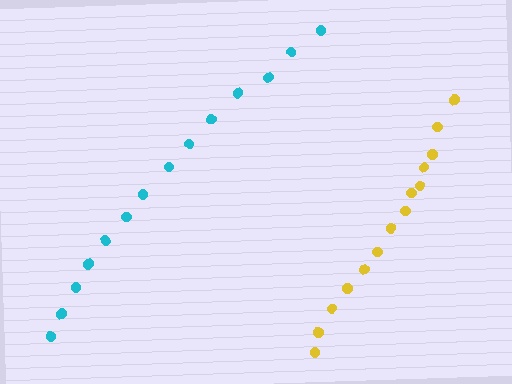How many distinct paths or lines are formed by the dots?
There are 2 distinct paths.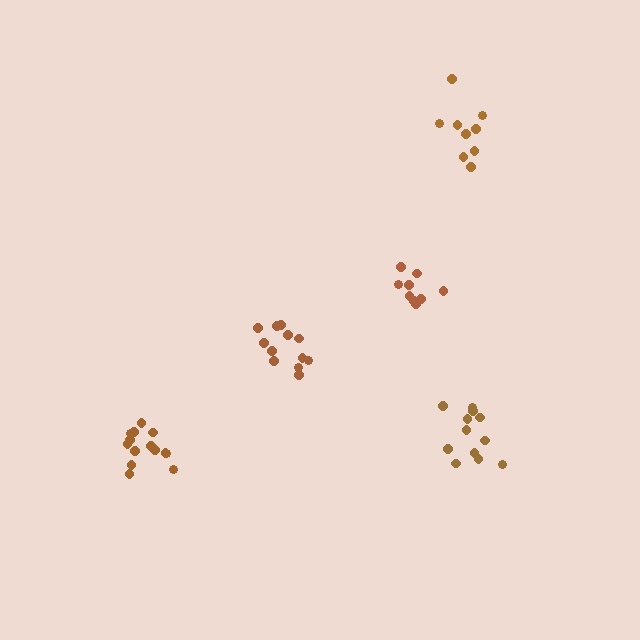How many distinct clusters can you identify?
There are 5 distinct clusters.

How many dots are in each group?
Group 1: 12 dots, Group 2: 12 dots, Group 3: 9 dots, Group 4: 14 dots, Group 5: 9 dots (56 total).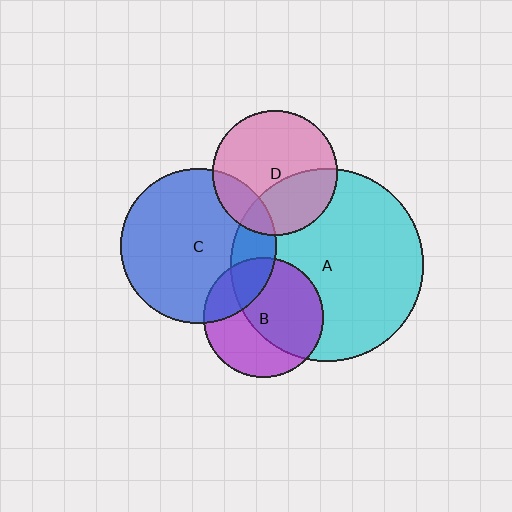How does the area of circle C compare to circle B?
Approximately 1.7 times.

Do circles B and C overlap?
Yes.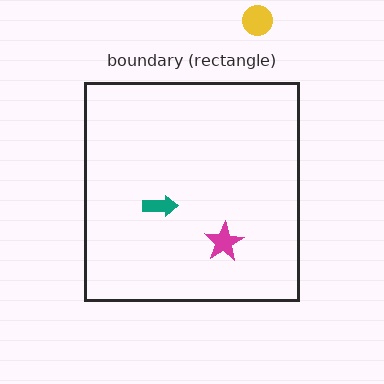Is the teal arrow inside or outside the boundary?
Inside.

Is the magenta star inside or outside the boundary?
Inside.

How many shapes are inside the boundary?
2 inside, 1 outside.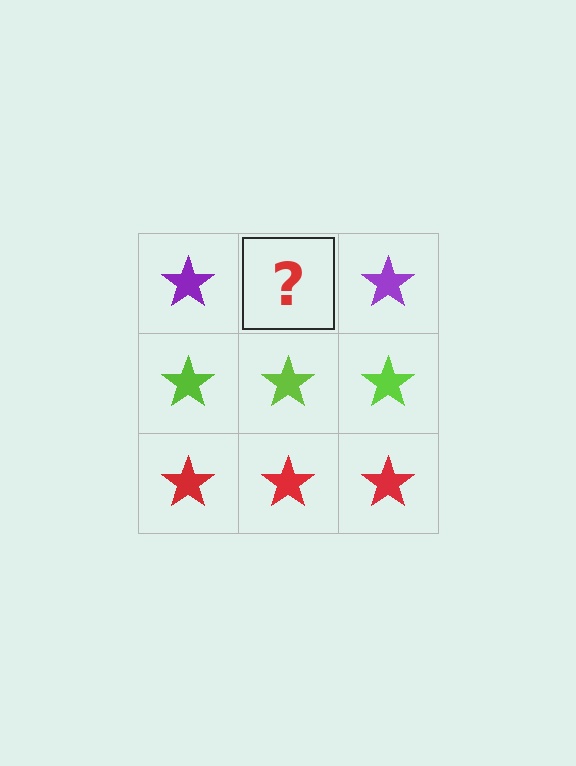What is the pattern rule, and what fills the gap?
The rule is that each row has a consistent color. The gap should be filled with a purple star.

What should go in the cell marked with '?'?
The missing cell should contain a purple star.